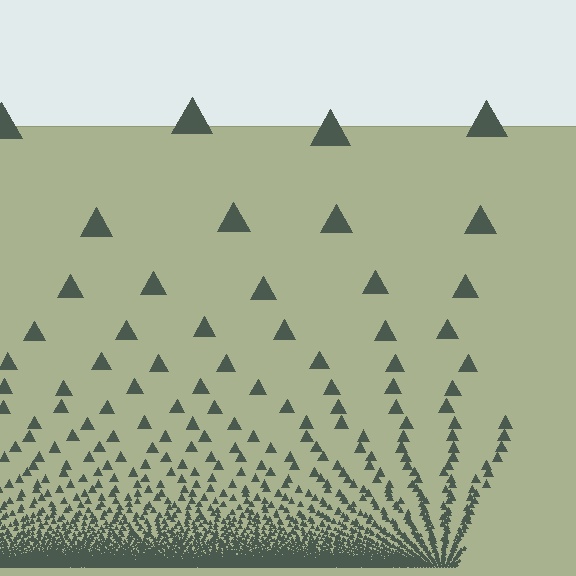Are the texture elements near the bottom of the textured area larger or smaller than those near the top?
Smaller. The gradient is inverted — elements near the bottom are smaller and denser.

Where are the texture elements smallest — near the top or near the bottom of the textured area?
Near the bottom.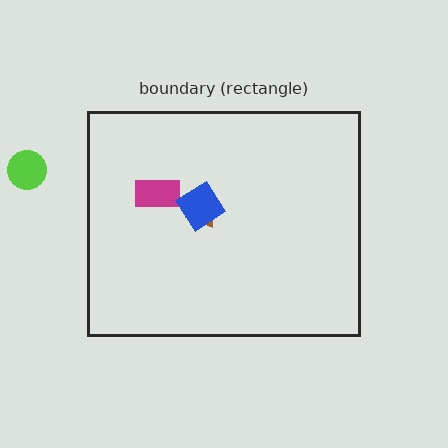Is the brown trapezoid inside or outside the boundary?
Inside.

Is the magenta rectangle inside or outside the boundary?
Inside.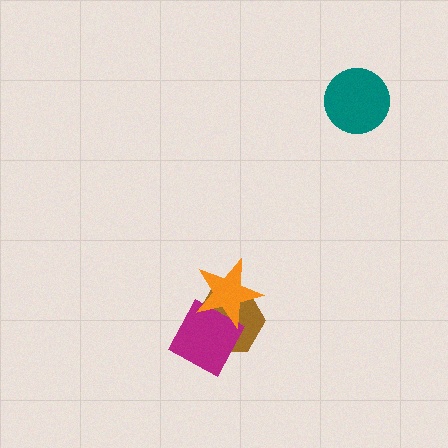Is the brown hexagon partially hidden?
Yes, it is partially covered by another shape.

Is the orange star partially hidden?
No, no other shape covers it.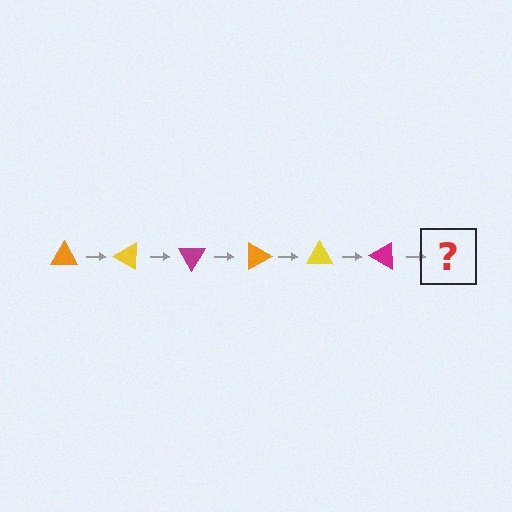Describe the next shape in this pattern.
It should be an orange triangle, rotated 180 degrees from the start.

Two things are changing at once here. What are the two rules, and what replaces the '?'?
The two rules are that it rotates 30 degrees each step and the color cycles through orange, yellow, and magenta. The '?' should be an orange triangle, rotated 180 degrees from the start.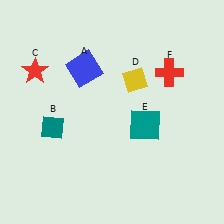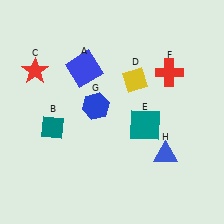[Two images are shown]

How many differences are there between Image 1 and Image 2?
There are 2 differences between the two images.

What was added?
A blue hexagon (G), a blue triangle (H) were added in Image 2.